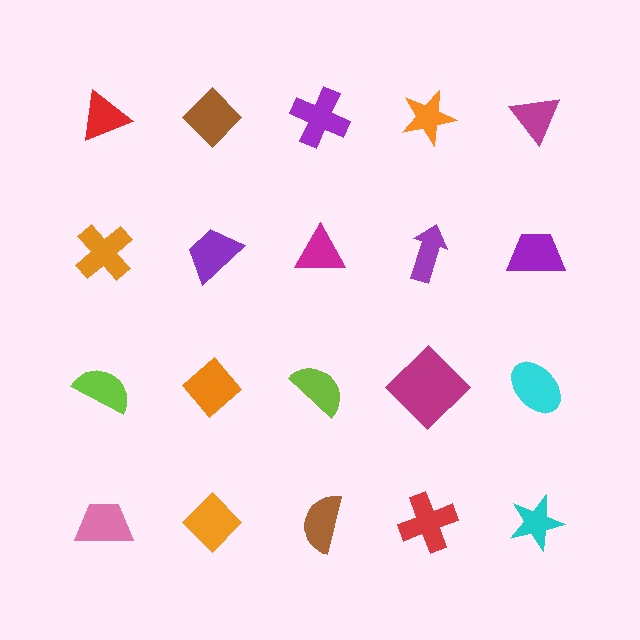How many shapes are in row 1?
5 shapes.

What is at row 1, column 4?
An orange star.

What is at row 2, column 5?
A purple trapezoid.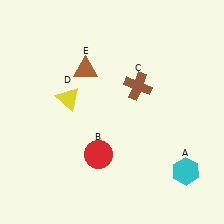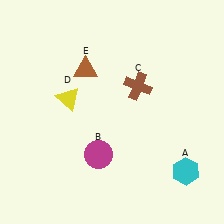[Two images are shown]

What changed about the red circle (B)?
In Image 1, B is red. In Image 2, it changed to magenta.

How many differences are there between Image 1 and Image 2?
There is 1 difference between the two images.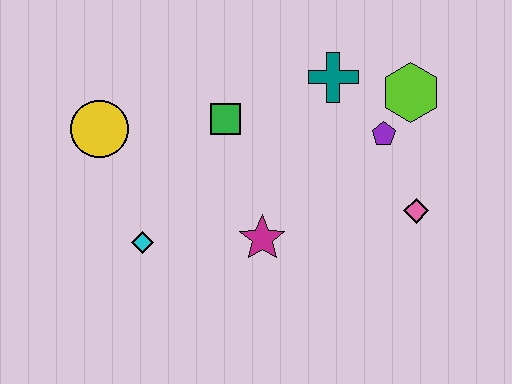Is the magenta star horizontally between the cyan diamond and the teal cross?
Yes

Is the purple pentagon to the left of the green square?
No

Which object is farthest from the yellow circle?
The pink diamond is farthest from the yellow circle.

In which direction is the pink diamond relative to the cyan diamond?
The pink diamond is to the right of the cyan diamond.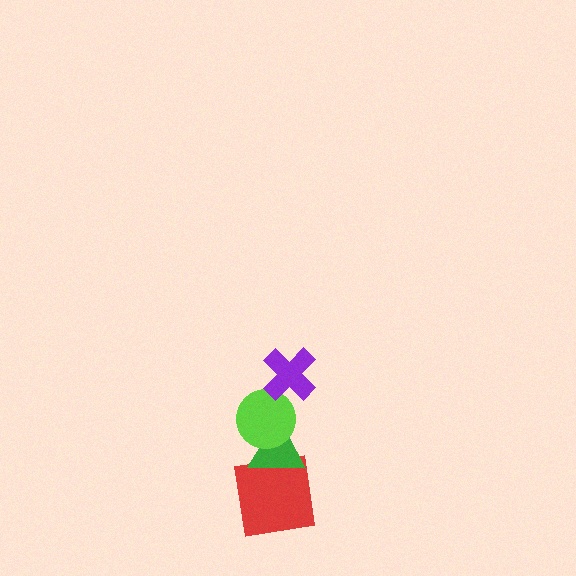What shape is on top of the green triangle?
The lime circle is on top of the green triangle.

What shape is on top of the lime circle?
The purple cross is on top of the lime circle.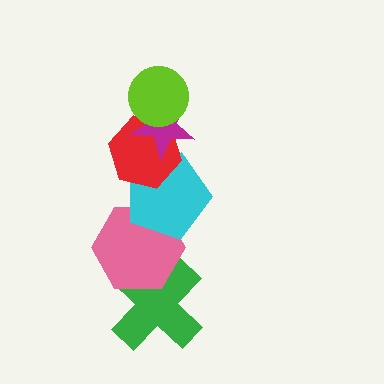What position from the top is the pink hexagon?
The pink hexagon is 5th from the top.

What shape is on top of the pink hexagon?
The cyan pentagon is on top of the pink hexagon.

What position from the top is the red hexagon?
The red hexagon is 3rd from the top.